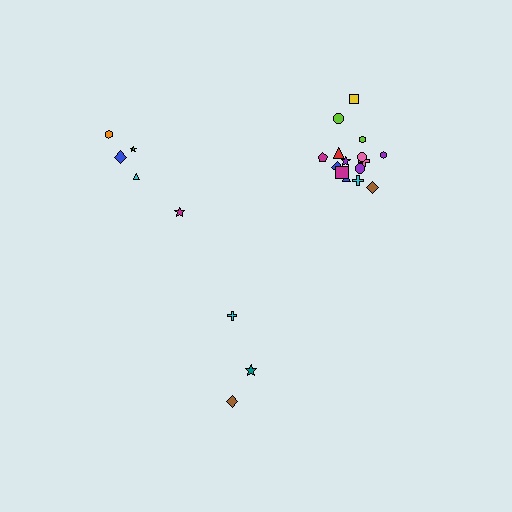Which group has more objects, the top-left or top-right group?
The top-right group.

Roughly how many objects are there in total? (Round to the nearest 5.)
Roughly 25 objects in total.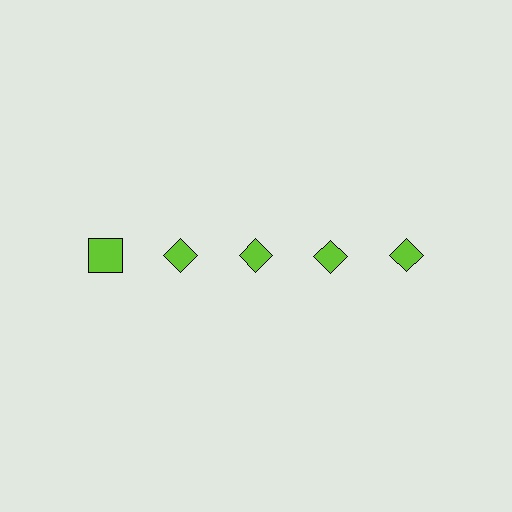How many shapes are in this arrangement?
There are 5 shapes arranged in a grid pattern.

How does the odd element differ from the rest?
It has a different shape: square instead of diamond.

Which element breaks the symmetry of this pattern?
The lime square in the top row, leftmost column breaks the symmetry. All other shapes are lime diamonds.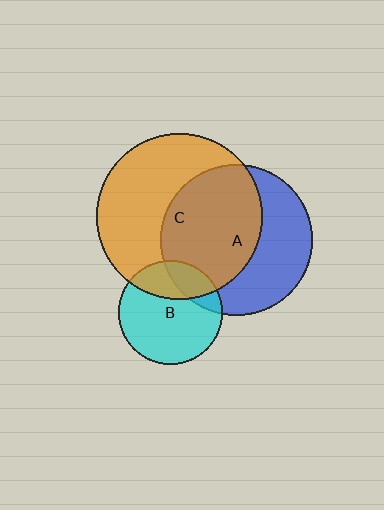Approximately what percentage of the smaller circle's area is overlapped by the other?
Approximately 55%.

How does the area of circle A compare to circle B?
Approximately 2.1 times.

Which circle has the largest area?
Circle C (orange).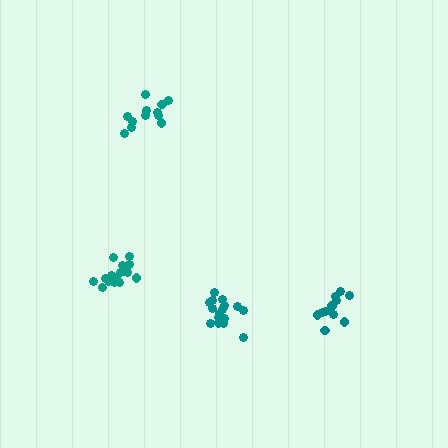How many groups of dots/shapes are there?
There are 4 groups.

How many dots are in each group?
Group 1: 16 dots, Group 2: 15 dots, Group 3: 12 dots, Group 4: 11 dots (54 total).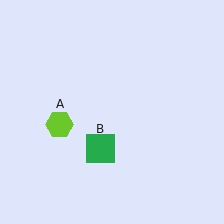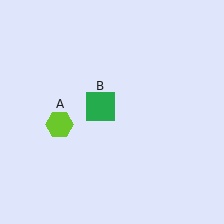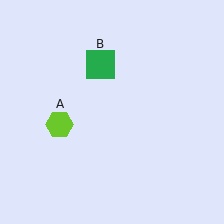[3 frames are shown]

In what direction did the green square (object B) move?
The green square (object B) moved up.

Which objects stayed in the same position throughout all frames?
Lime hexagon (object A) remained stationary.